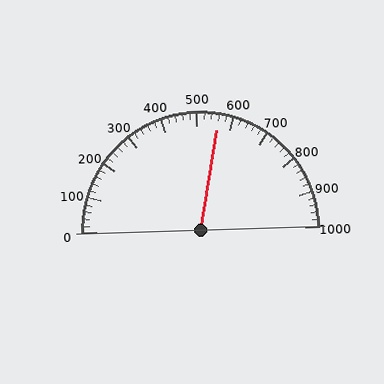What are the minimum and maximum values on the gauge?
The gauge ranges from 0 to 1000.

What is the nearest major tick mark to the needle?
The nearest major tick mark is 600.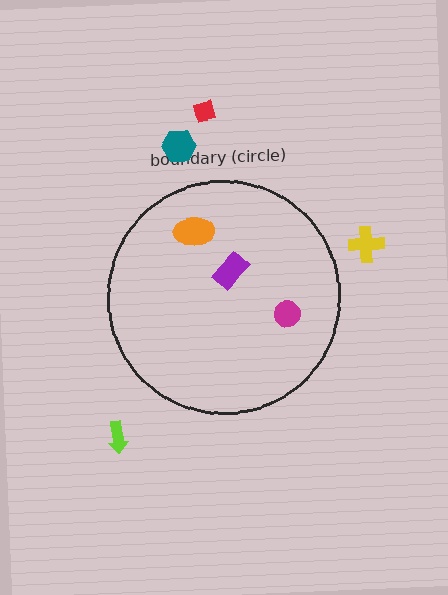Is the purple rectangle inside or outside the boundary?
Inside.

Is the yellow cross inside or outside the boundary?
Outside.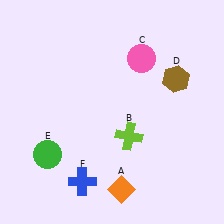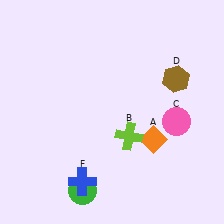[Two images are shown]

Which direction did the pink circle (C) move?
The pink circle (C) moved down.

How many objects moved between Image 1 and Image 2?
3 objects moved between the two images.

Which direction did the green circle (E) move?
The green circle (E) moved down.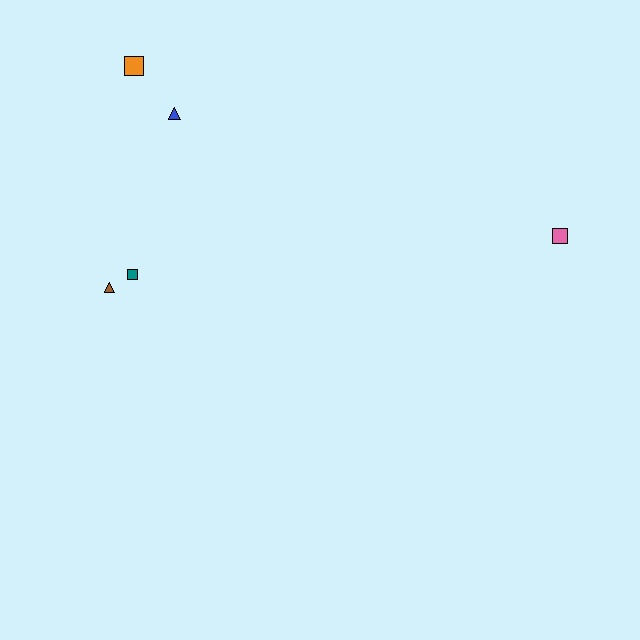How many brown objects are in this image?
There is 1 brown object.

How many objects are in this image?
There are 5 objects.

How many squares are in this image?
There are 3 squares.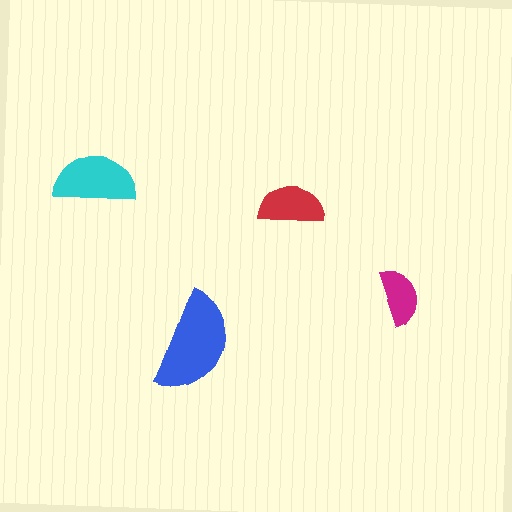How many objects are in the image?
There are 4 objects in the image.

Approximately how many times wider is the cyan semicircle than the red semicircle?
About 1.5 times wider.